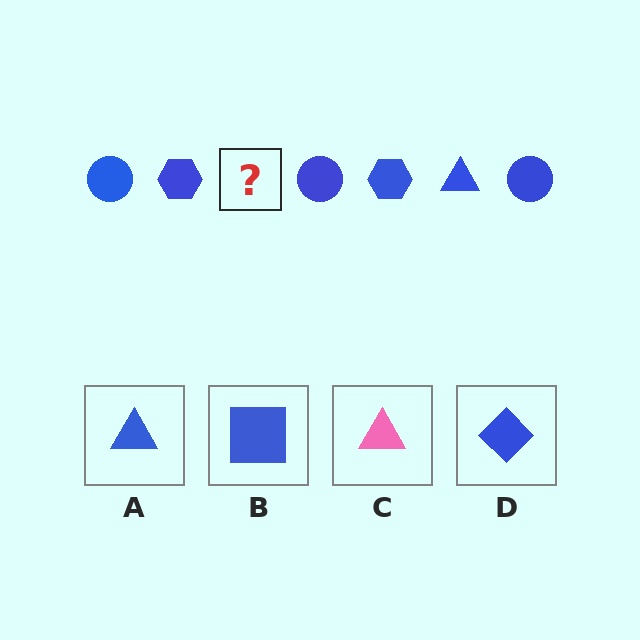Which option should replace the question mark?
Option A.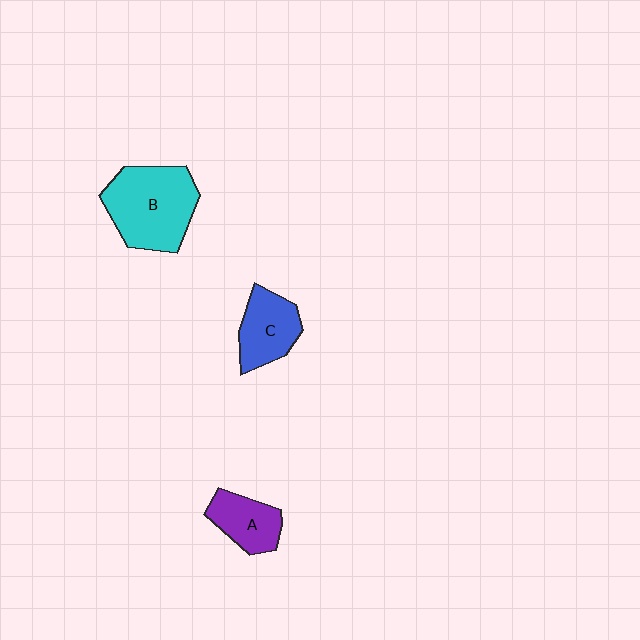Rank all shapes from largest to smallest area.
From largest to smallest: B (cyan), C (blue), A (purple).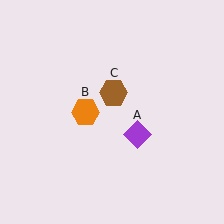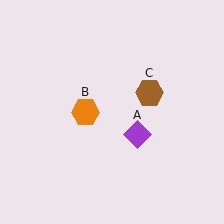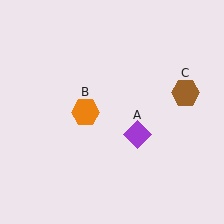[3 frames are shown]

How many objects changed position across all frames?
1 object changed position: brown hexagon (object C).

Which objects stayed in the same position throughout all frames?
Purple diamond (object A) and orange hexagon (object B) remained stationary.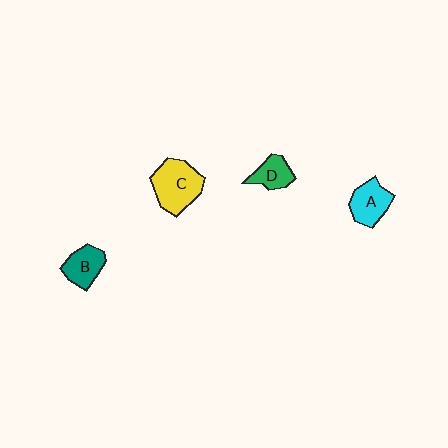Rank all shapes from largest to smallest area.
From largest to smallest: C (yellow), A (cyan), B (teal), D (green).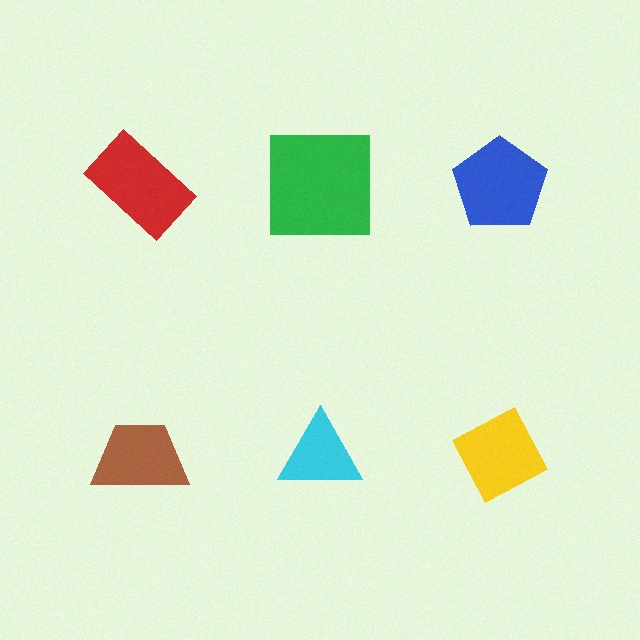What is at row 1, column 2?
A green square.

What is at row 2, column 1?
A brown trapezoid.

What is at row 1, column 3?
A blue pentagon.